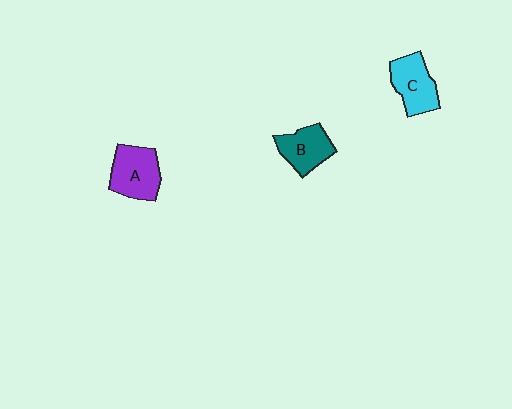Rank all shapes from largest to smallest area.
From largest to smallest: A (purple), C (cyan), B (teal).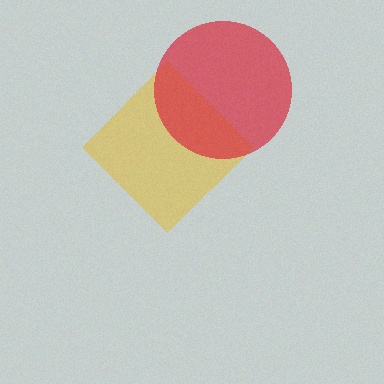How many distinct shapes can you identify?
There are 2 distinct shapes: a yellow diamond, a red circle.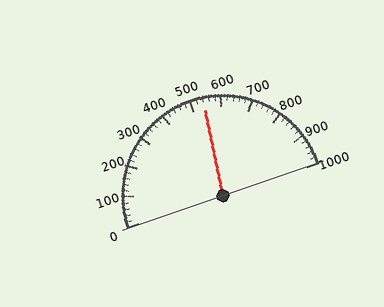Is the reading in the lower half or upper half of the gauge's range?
The reading is in the upper half of the range (0 to 1000).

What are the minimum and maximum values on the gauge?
The gauge ranges from 0 to 1000.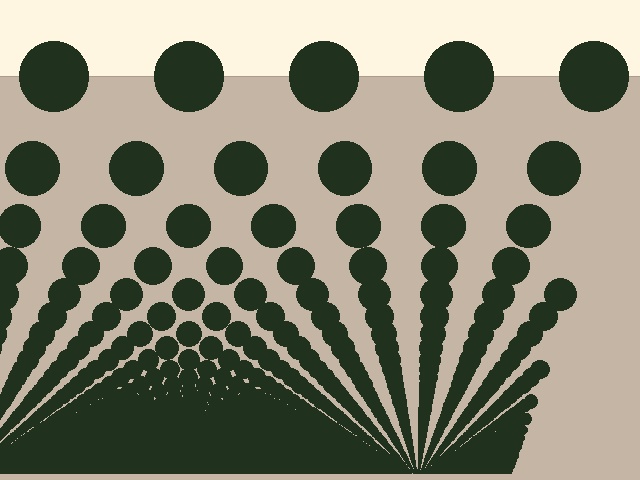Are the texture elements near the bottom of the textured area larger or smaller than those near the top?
Smaller. The gradient is inverted — elements near the bottom are smaller and denser.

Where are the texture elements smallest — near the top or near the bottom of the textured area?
Near the bottom.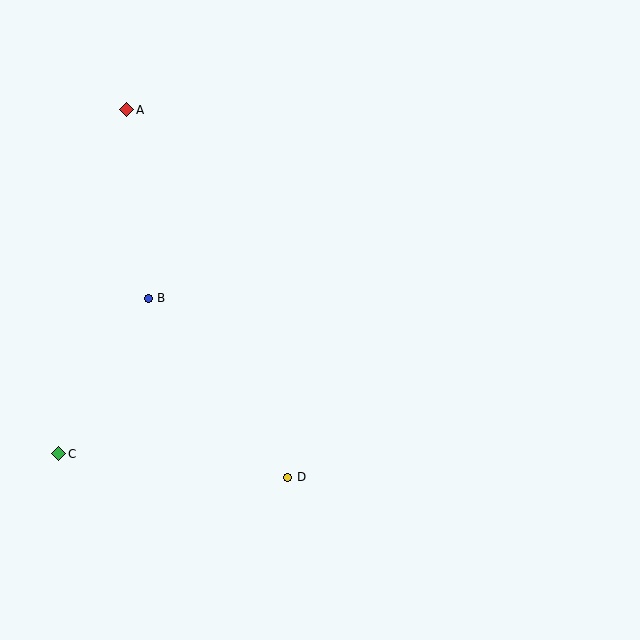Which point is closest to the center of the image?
Point D at (288, 477) is closest to the center.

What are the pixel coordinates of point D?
Point D is at (288, 477).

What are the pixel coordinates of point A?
Point A is at (127, 110).